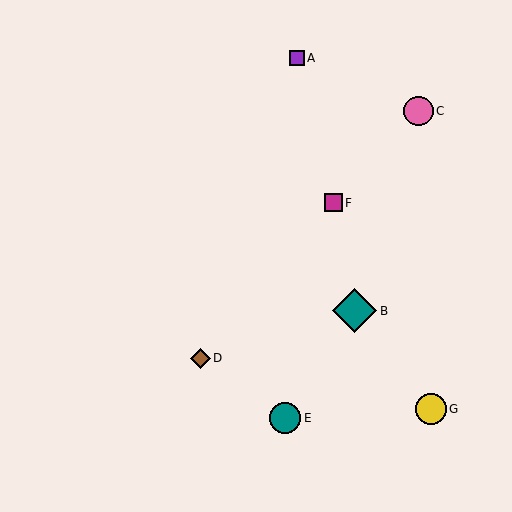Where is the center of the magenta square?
The center of the magenta square is at (333, 203).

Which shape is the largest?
The teal diamond (labeled B) is the largest.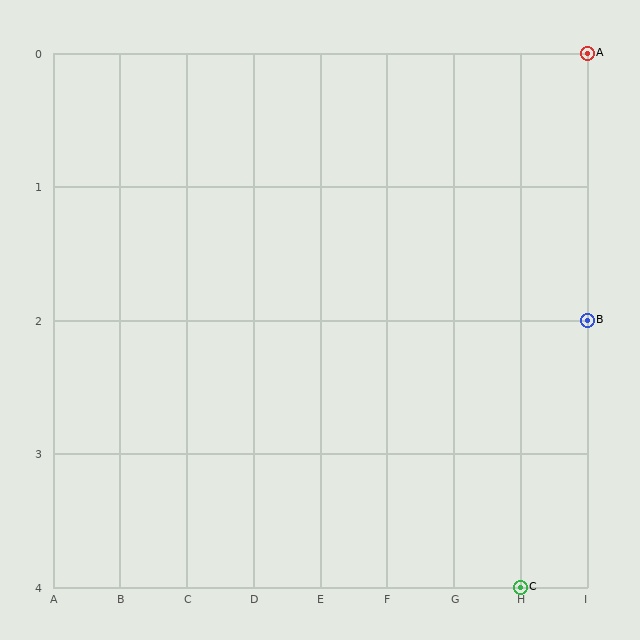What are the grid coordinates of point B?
Point B is at grid coordinates (I, 2).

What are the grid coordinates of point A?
Point A is at grid coordinates (I, 0).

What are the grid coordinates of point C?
Point C is at grid coordinates (H, 4).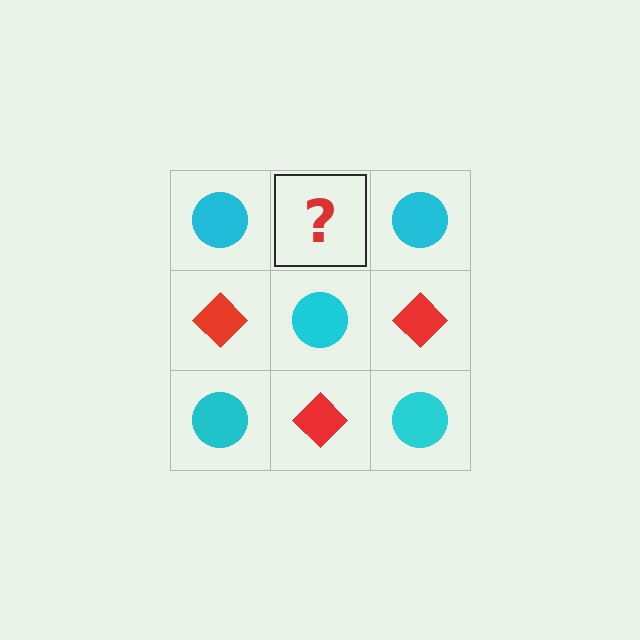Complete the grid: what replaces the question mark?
The question mark should be replaced with a red diamond.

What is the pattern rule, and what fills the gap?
The rule is that it alternates cyan circle and red diamond in a checkerboard pattern. The gap should be filled with a red diamond.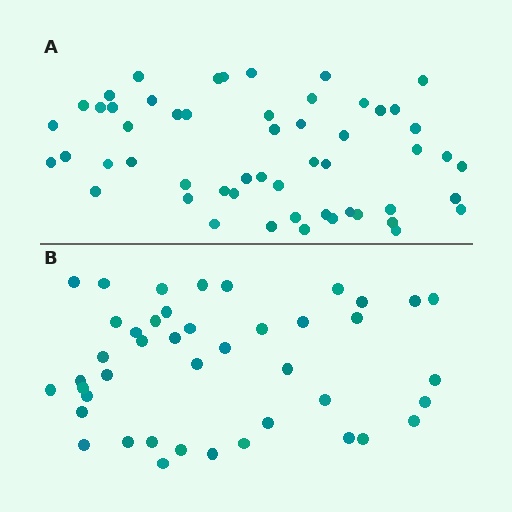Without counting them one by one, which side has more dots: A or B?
Region A (the top region) has more dots.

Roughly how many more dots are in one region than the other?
Region A has roughly 12 or so more dots than region B.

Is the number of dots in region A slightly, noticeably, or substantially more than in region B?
Region A has noticeably more, but not dramatically so. The ratio is roughly 1.3 to 1.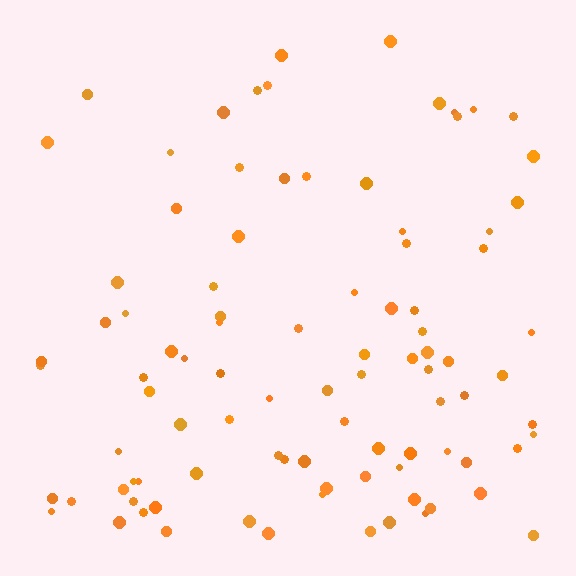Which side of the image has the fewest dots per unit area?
The top.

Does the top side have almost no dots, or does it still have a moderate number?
Still a moderate number, just noticeably fewer than the bottom.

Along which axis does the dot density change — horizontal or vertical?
Vertical.